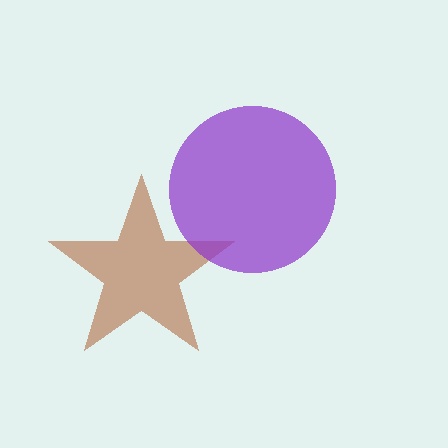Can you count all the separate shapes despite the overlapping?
Yes, there are 2 separate shapes.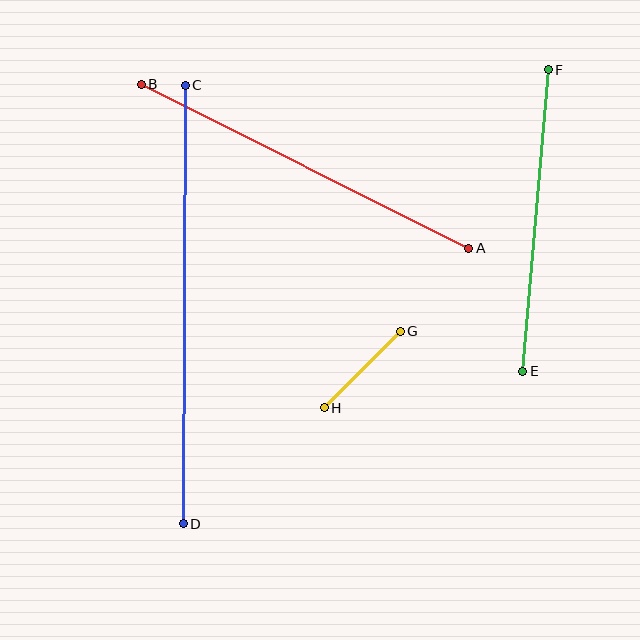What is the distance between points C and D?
The distance is approximately 439 pixels.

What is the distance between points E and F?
The distance is approximately 302 pixels.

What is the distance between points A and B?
The distance is approximately 367 pixels.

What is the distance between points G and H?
The distance is approximately 108 pixels.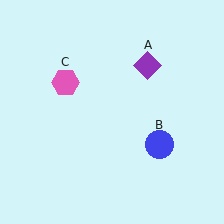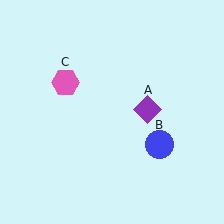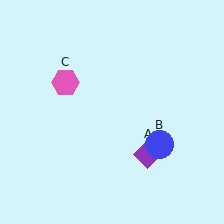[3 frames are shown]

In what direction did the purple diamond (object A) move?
The purple diamond (object A) moved down.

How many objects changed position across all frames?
1 object changed position: purple diamond (object A).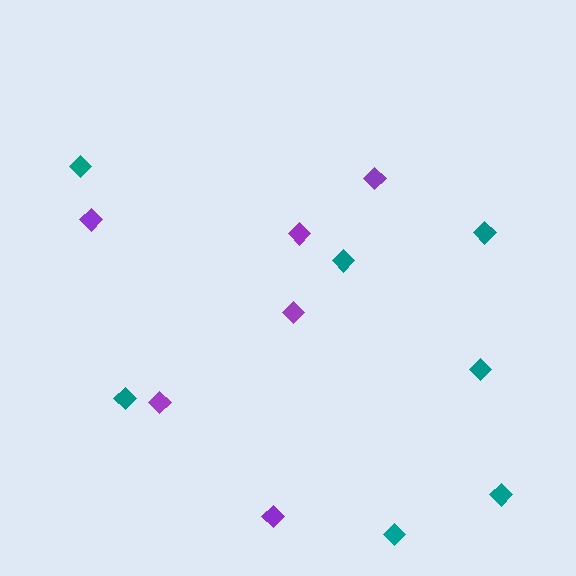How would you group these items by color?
There are 2 groups: one group of teal diamonds (7) and one group of purple diamonds (6).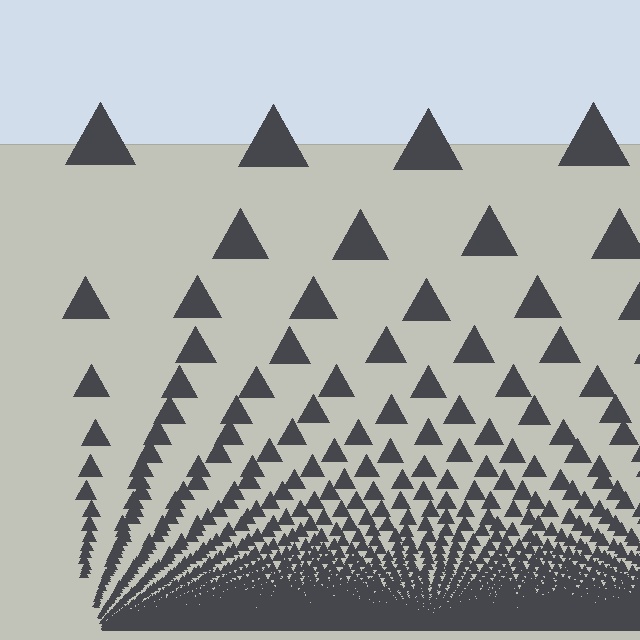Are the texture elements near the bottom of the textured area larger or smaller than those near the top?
Smaller. The gradient is inverted — elements near the bottom are smaller and denser.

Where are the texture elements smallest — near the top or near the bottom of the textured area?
Near the bottom.